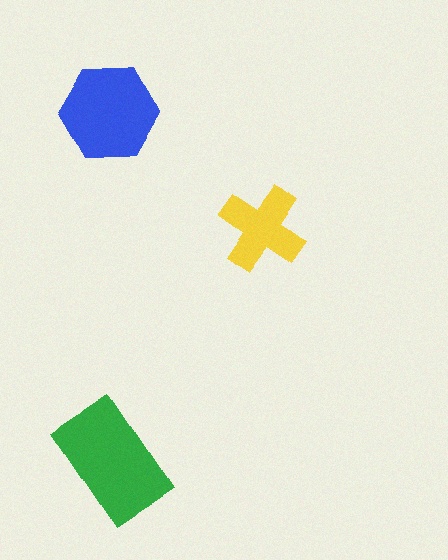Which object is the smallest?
The yellow cross.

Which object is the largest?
The green rectangle.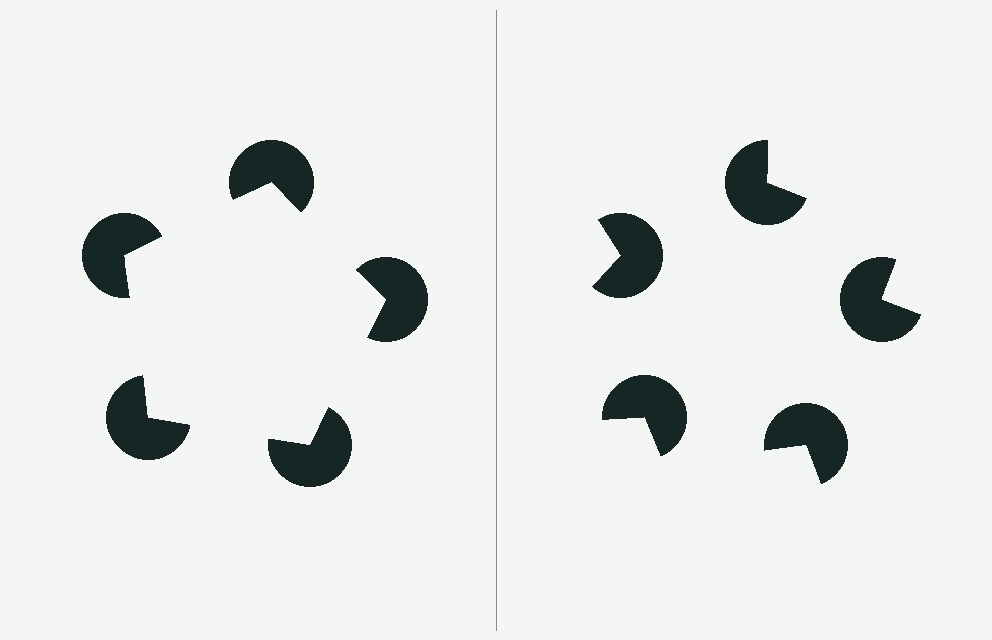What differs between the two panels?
The pac-man discs are positioned identically on both sides; only the wedge orientations differ. On the left they align to a pentagon; on the right they are misaligned.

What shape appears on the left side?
An illusory pentagon.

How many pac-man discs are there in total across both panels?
10 — 5 on each side.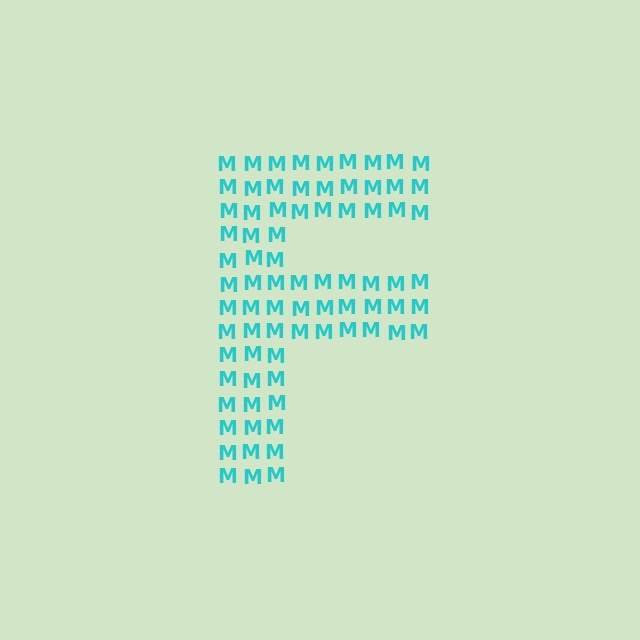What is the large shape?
The large shape is the letter F.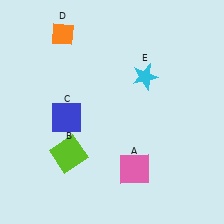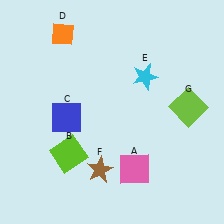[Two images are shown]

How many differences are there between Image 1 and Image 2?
There are 2 differences between the two images.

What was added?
A brown star (F), a lime square (G) were added in Image 2.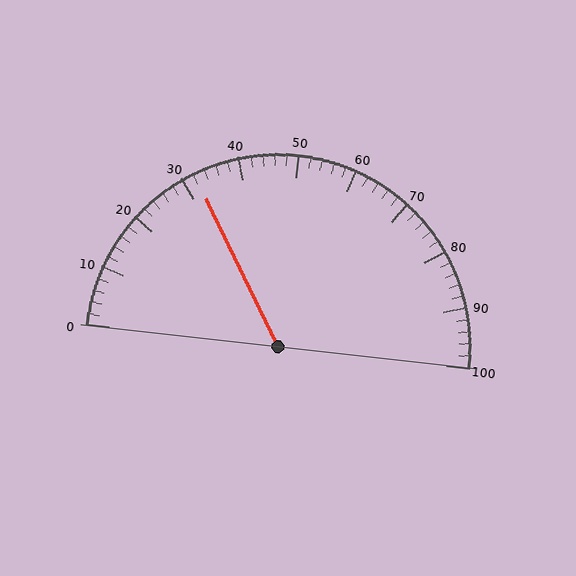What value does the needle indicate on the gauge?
The needle indicates approximately 32.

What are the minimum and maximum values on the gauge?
The gauge ranges from 0 to 100.